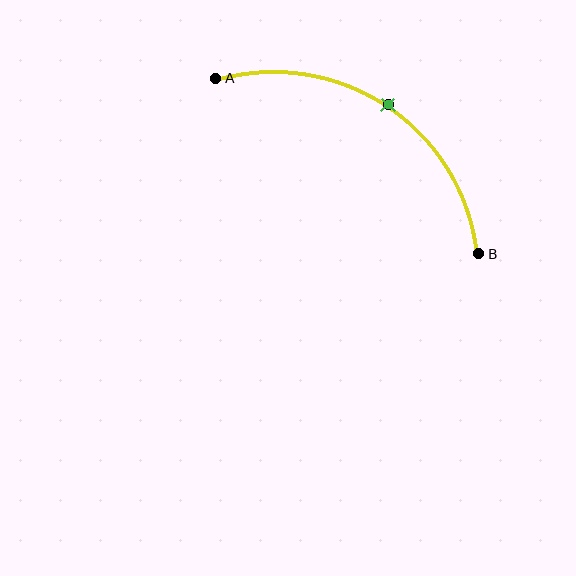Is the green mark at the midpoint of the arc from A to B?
Yes. The green mark lies on the arc at equal arc-length from both A and B — it is the arc midpoint.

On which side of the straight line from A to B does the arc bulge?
The arc bulges above and to the right of the straight line connecting A and B.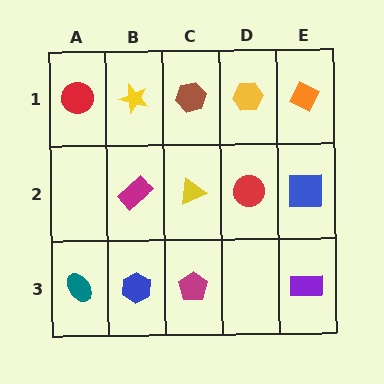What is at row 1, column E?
An orange diamond.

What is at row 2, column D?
A red circle.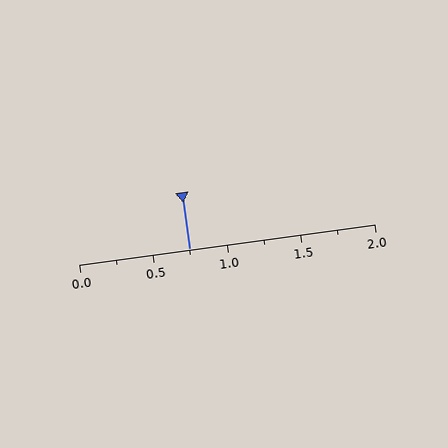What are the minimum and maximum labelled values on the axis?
The axis runs from 0.0 to 2.0.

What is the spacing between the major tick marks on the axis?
The major ticks are spaced 0.5 apart.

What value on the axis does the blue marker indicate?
The marker indicates approximately 0.75.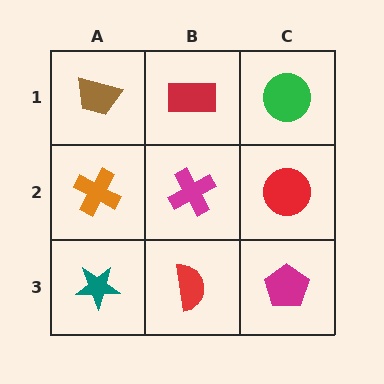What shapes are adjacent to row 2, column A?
A brown trapezoid (row 1, column A), a teal star (row 3, column A), a magenta cross (row 2, column B).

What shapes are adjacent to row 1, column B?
A magenta cross (row 2, column B), a brown trapezoid (row 1, column A), a green circle (row 1, column C).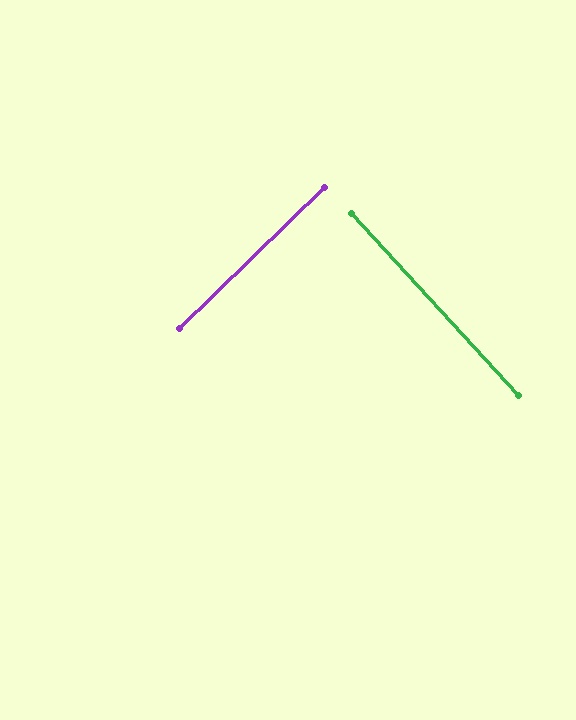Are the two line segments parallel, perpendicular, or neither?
Perpendicular — they meet at approximately 88°.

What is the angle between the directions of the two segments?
Approximately 88 degrees.